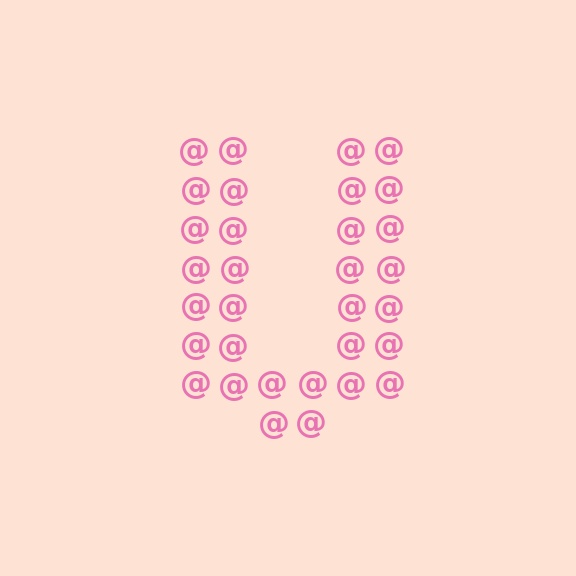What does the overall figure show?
The overall figure shows the letter U.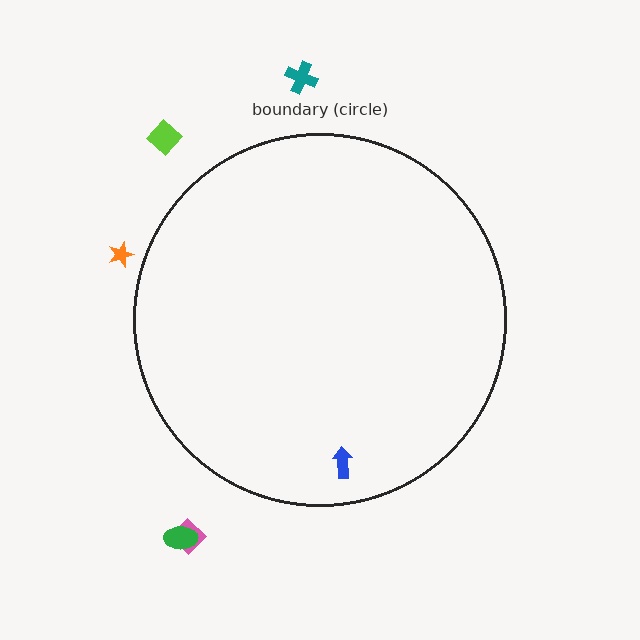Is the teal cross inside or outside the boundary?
Outside.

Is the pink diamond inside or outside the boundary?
Outside.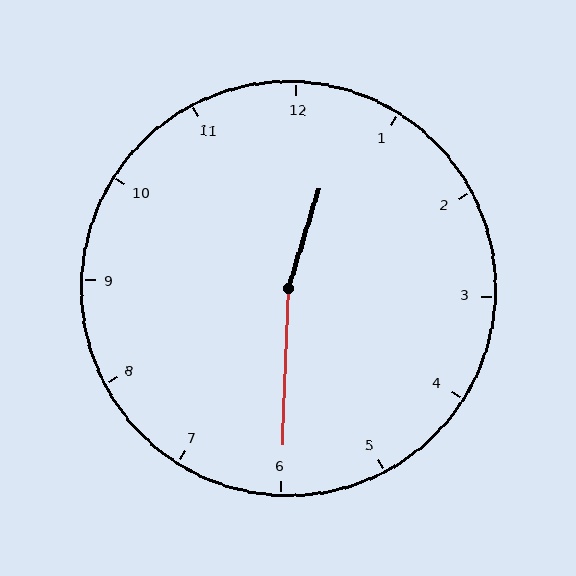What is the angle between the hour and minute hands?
Approximately 165 degrees.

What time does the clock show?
12:30.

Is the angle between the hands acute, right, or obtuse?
It is obtuse.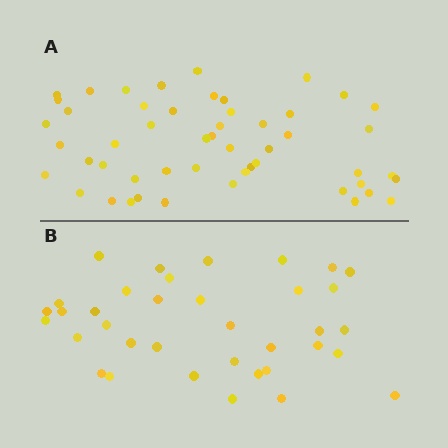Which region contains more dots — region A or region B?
Region A (the top region) has more dots.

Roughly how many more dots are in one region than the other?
Region A has approximately 15 more dots than region B.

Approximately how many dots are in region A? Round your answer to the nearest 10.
About 50 dots. (The exact count is 51, which rounds to 50.)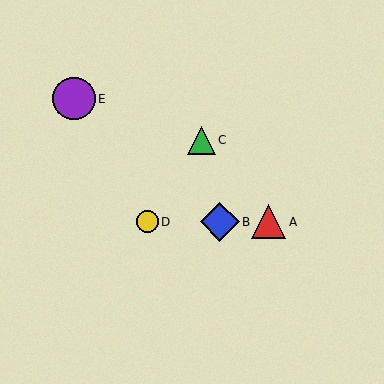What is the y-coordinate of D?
Object D is at y≈222.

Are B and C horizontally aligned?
No, B is at y≈222 and C is at y≈140.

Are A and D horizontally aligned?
Yes, both are at y≈222.